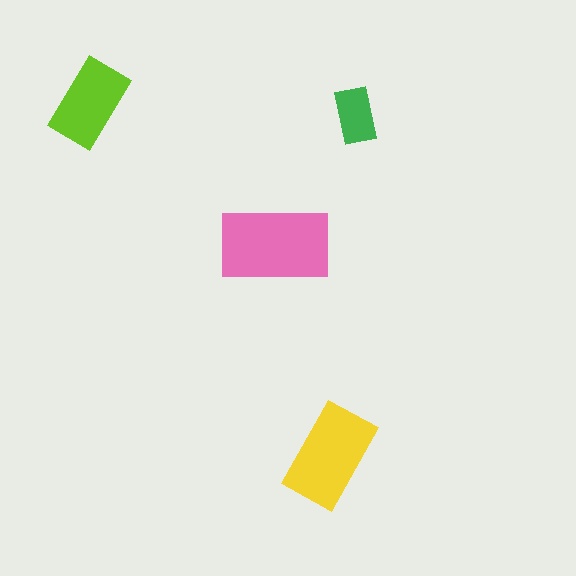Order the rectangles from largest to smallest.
the pink one, the yellow one, the lime one, the green one.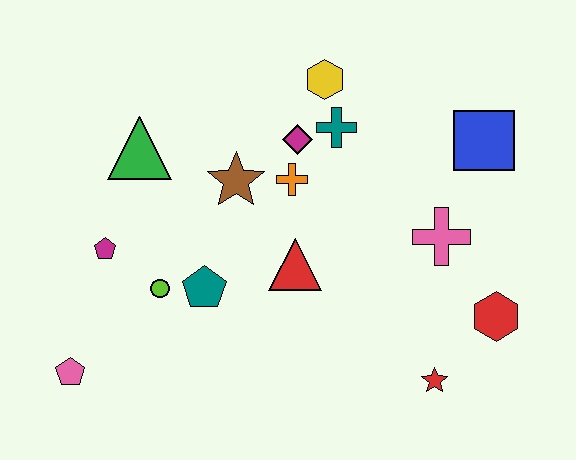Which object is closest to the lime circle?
The teal pentagon is closest to the lime circle.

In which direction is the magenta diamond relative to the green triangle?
The magenta diamond is to the right of the green triangle.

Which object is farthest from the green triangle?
The red hexagon is farthest from the green triangle.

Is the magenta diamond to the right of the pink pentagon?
Yes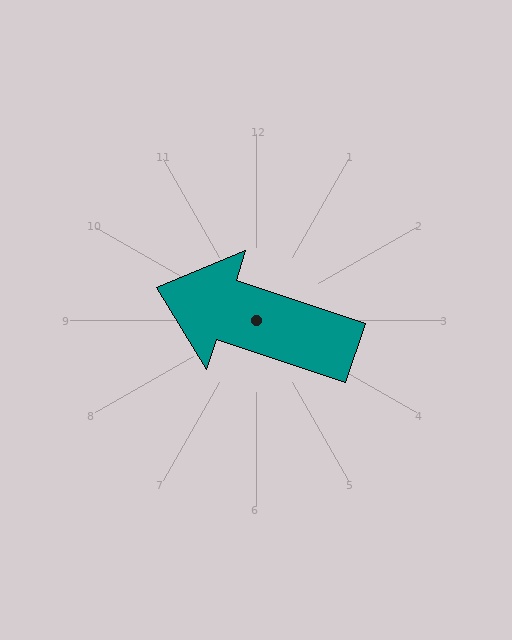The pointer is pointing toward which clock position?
Roughly 10 o'clock.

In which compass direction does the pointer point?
West.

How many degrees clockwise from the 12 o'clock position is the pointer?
Approximately 288 degrees.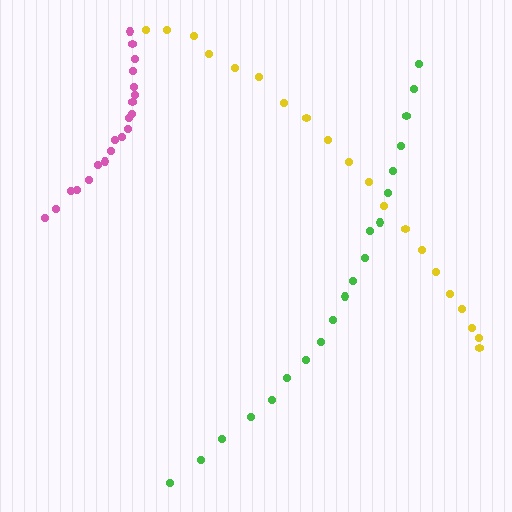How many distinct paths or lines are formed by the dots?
There are 3 distinct paths.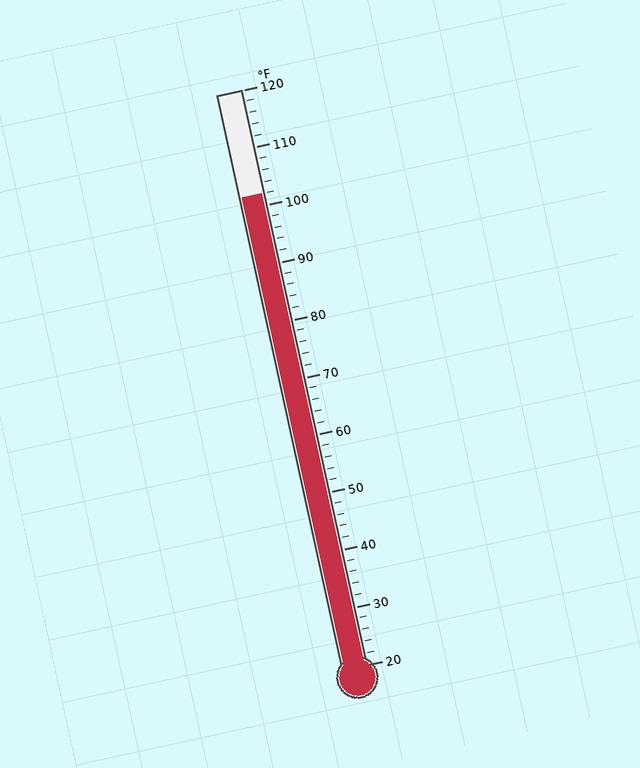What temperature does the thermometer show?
The thermometer shows approximately 102°F.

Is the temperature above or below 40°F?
The temperature is above 40°F.